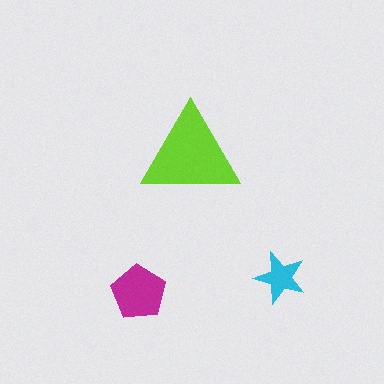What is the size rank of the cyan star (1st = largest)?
3rd.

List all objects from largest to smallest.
The lime triangle, the magenta pentagon, the cyan star.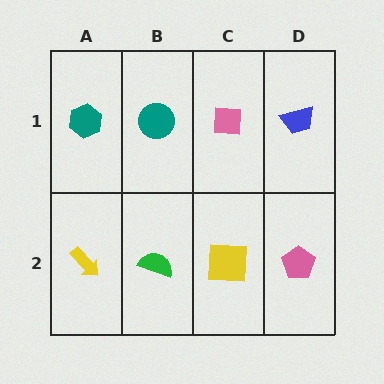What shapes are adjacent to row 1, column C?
A yellow square (row 2, column C), a teal circle (row 1, column B), a blue trapezoid (row 1, column D).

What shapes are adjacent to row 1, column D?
A pink pentagon (row 2, column D), a pink square (row 1, column C).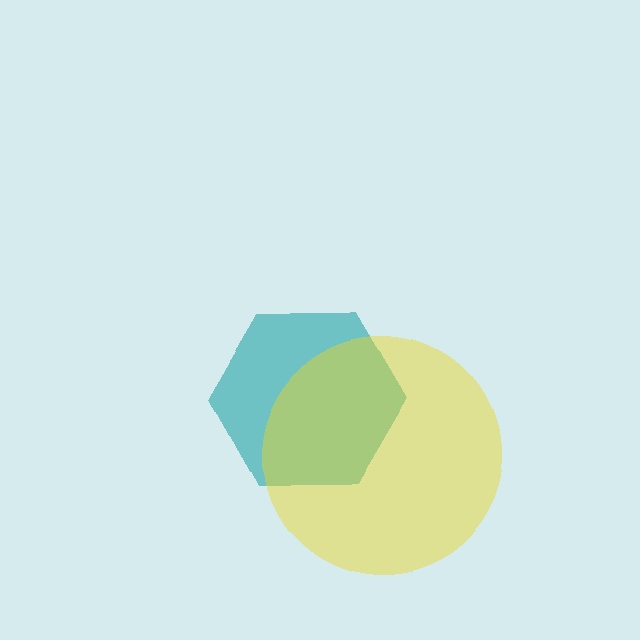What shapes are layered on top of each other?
The layered shapes are: a teal hexagon, a yellow circle.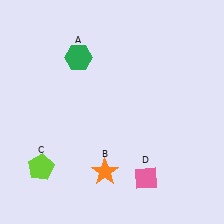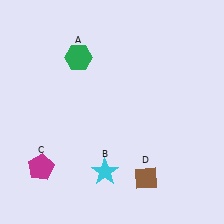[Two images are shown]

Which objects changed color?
B changed from orange to cyan. C changed from lime to magenta. D changed from pink to brown.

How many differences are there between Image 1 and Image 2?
There are 3 differences between the two images.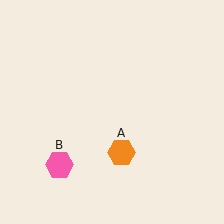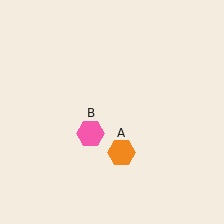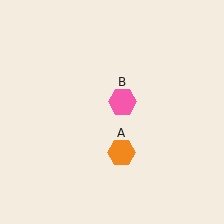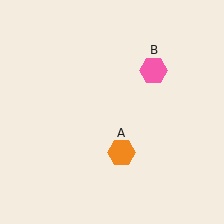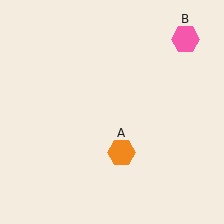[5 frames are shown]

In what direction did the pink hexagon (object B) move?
The pink hexagon (object B) moved up and to the right.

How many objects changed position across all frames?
1 object changed position: pink hexagon (object B).